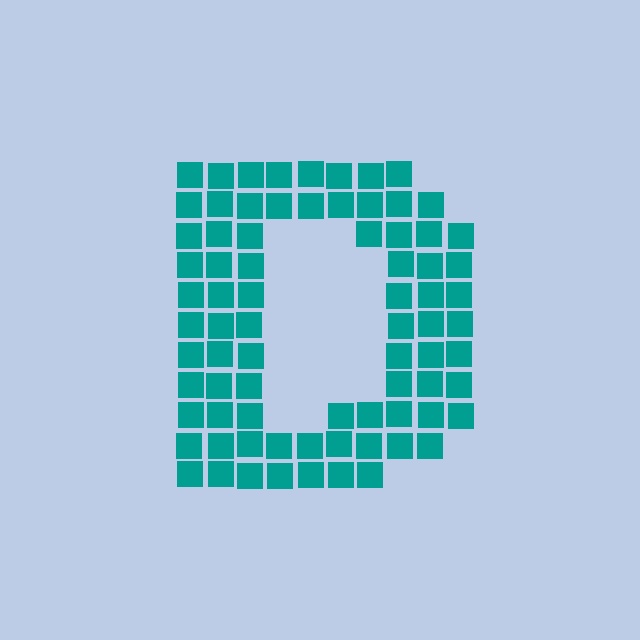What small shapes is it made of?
It is made of small squares.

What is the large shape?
The large shape is the letter D.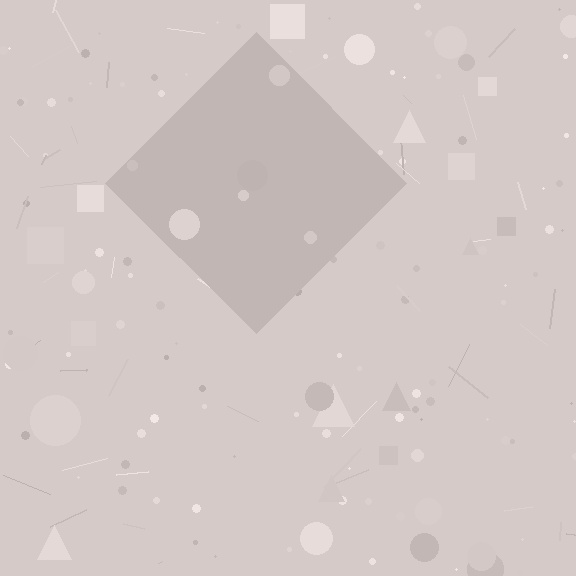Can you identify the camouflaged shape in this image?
The camouflaged shape is a diamond.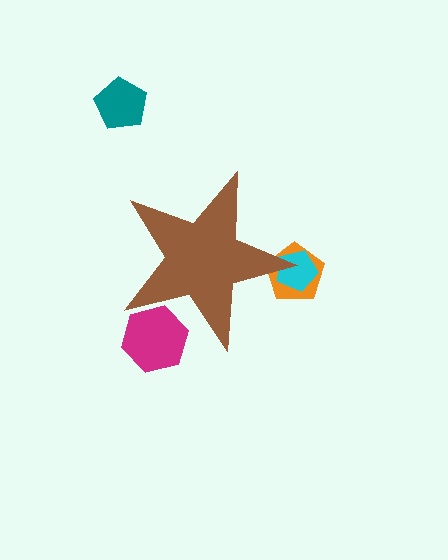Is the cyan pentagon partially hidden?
Yes, the cyan pentagon is partially hidden behind the brown star.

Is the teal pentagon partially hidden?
No, the teal pentagon is fully visible.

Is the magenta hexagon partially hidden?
Yes, the magenta hexagon is partially hidden behind the brown star.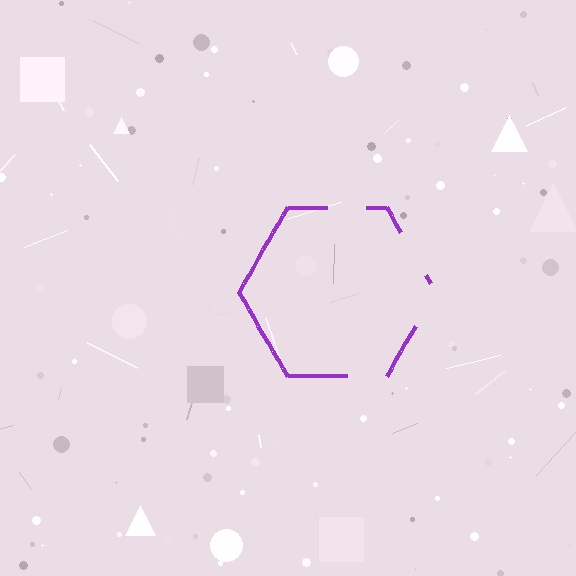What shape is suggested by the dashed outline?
The dashed outline suggests a hexagon.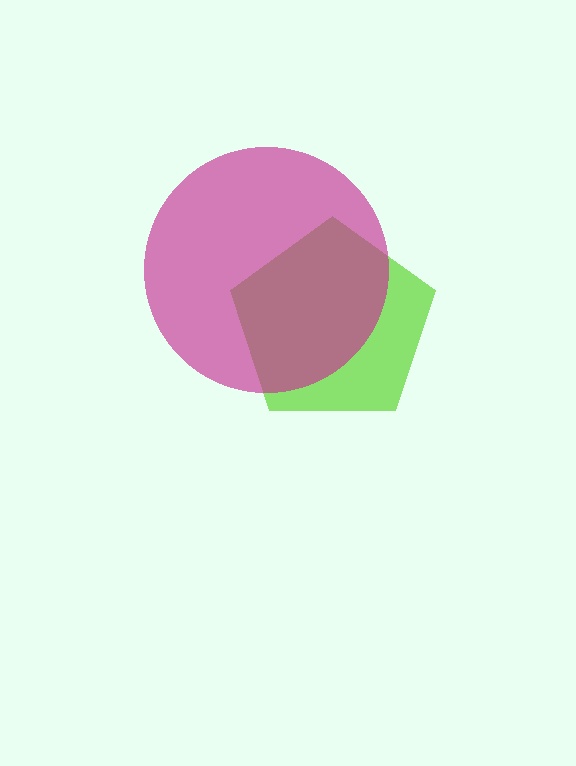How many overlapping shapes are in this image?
There are 2 overlapping shapes in the image.